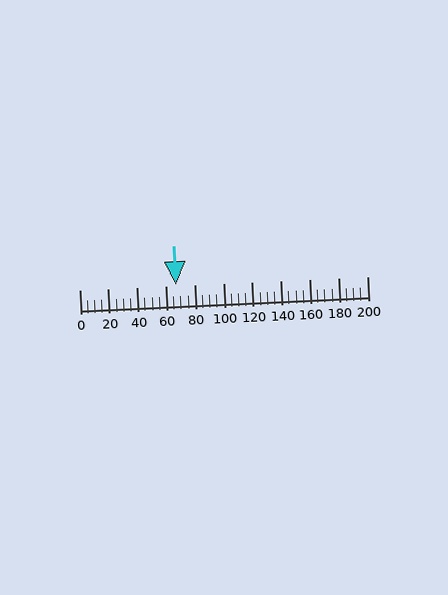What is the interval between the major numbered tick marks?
The major tick marks are spaced 20 units apart.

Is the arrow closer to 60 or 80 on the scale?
The arrow is closer to 60.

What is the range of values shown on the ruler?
The ruler shows values from 0 to 200.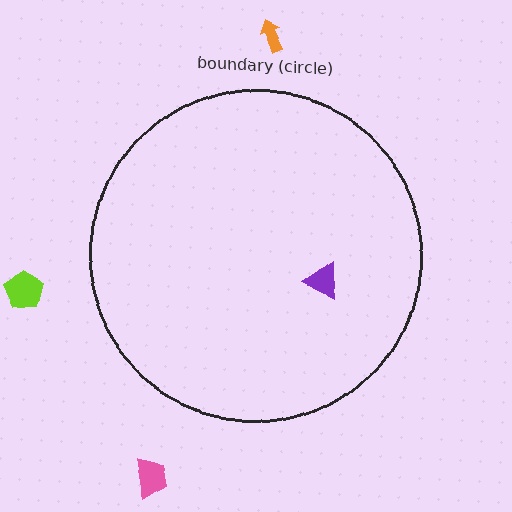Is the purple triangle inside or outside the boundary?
Inside.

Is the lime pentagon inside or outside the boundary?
Outside.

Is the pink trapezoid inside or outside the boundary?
Outside.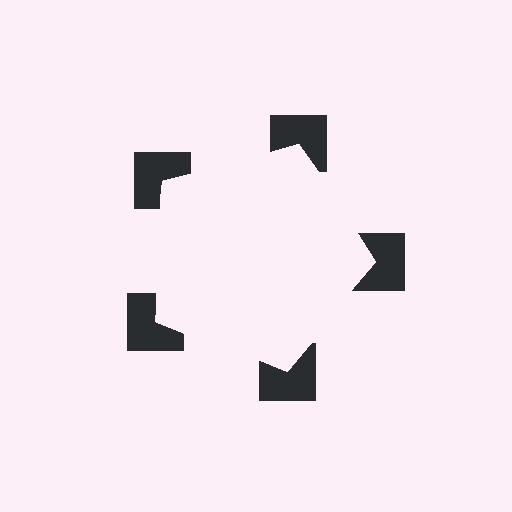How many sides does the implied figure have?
5 sides.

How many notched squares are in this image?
There are 5 — one at each vertex of the illusory pentagon.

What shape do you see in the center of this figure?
An illusory pentagon — its edges are inferred from the aligned wedge cuts in the notched squares, not physically drawn.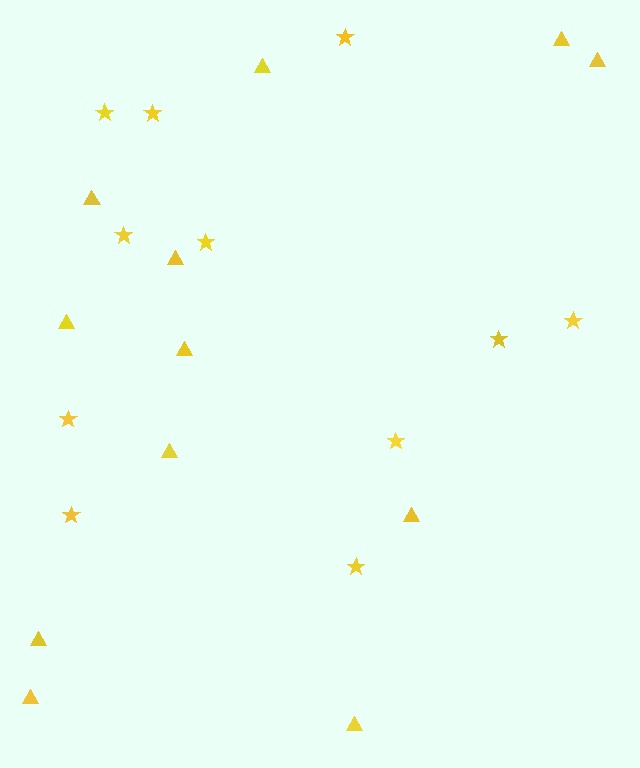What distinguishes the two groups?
There are 2 groups: one group of stars (11) and one group of triangles (12).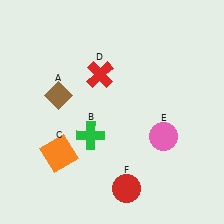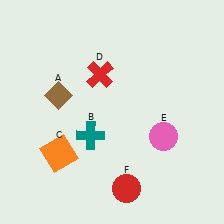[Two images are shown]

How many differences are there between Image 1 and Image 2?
There is 1 difference between the two images.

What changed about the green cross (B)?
In Image 1, B is green. In Image 2, it changed to teal.